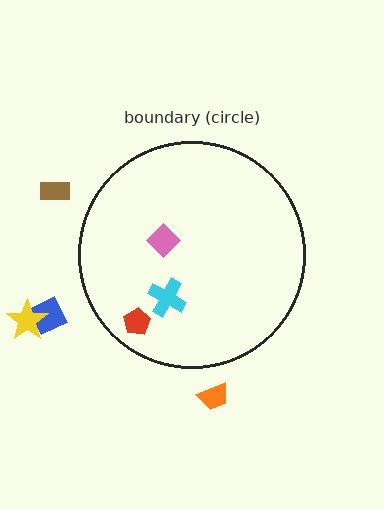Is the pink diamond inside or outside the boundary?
Inside.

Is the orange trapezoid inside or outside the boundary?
Outside.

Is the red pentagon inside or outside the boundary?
Inside.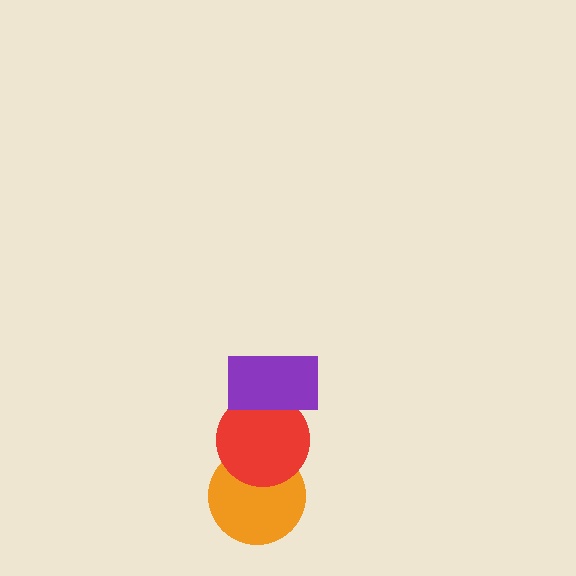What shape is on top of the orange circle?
The red circle is on top of the orange circle.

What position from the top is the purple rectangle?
The purple rectangle is 1st from the top.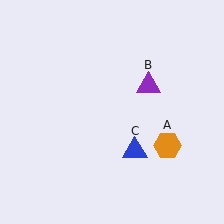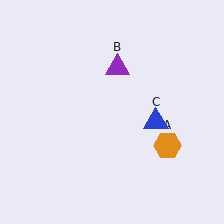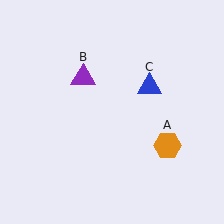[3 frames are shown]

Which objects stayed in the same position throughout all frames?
Orange hexagon (object A) remained stationary.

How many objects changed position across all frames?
2 objects changed position: purple triangle (object B), blue triangle (object C).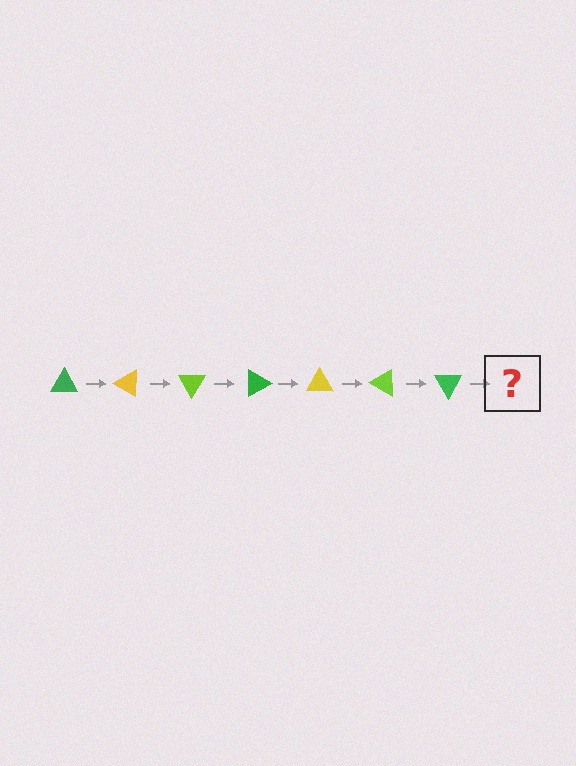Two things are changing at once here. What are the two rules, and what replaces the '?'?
The two rules are that it rotates 30 degrees each step and the color cycles through green, yellow, and lime. The '?' should be a yellow triangle, rotated 210 degrees from the start.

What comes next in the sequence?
The next element should be a yellow triangle, rotated 210 degrees from the start.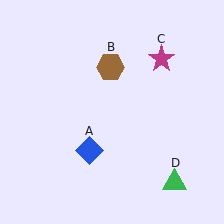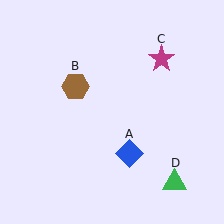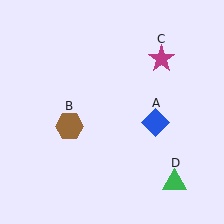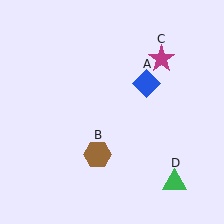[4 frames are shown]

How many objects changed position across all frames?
2 objects changed position: blue diamond (object A), brown hexagon (object B).